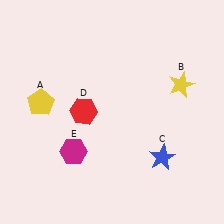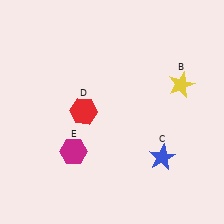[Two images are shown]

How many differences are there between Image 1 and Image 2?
There is 1 difference between the two images.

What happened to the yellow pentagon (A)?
The yellow pentagon (A) was removed in Image 2. It was in the top-left area of Image 1.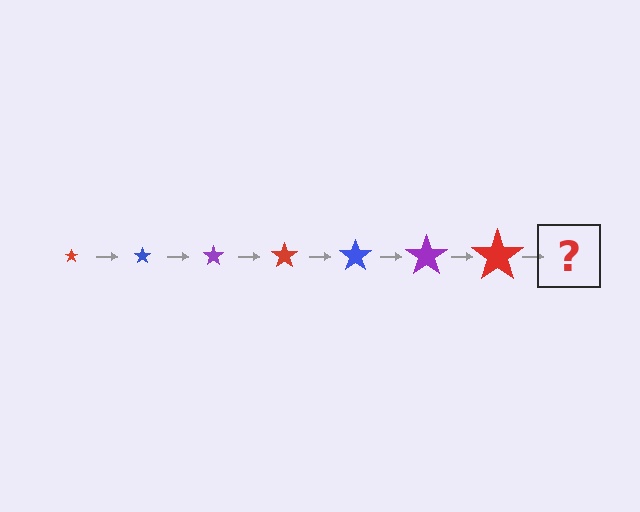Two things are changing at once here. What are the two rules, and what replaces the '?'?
The two rules are that the star grows larger each step and the color cycles through red, blue, and purple. The '?' should be a blue star, larger than the previous one.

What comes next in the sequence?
The next element should be a blue star, larger than the previous one.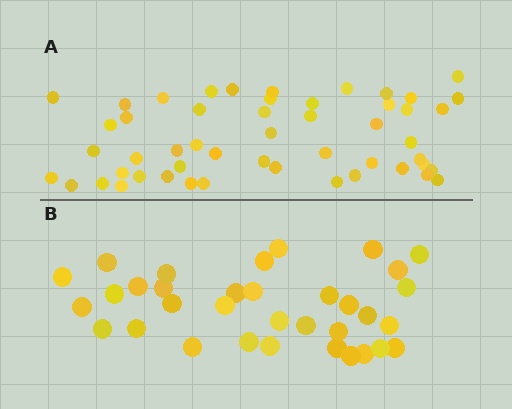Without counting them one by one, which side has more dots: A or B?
Region A (the top region) has more dots.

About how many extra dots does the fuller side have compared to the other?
Region A has approximately 15 more dots than region B.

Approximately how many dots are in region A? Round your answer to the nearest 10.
About 50 dots. (The exact count is 51, which rounds to 50.)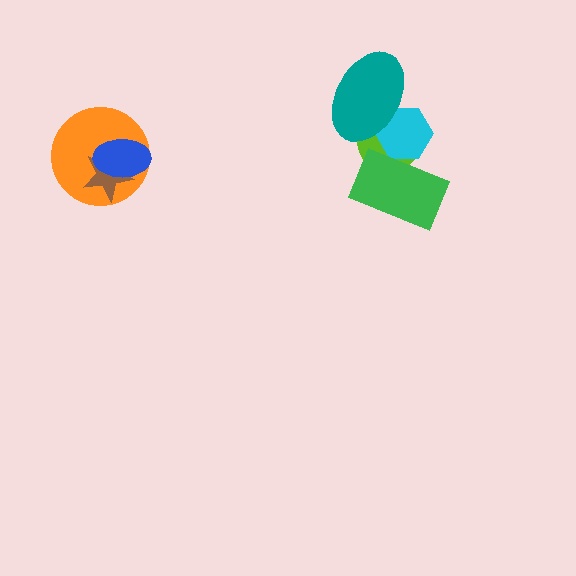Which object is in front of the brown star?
The blue ellipse is in front of the brown star.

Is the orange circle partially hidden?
Yes, it is partially covered by another shape.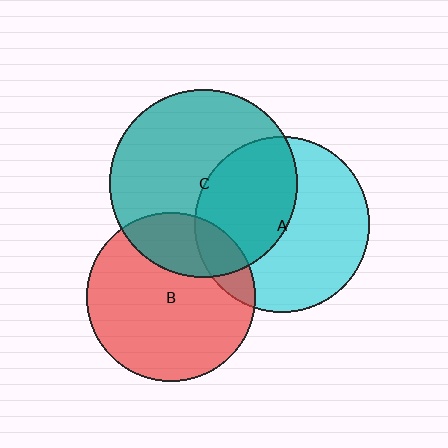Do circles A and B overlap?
Yes.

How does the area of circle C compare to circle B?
Approximately 1.2 times.